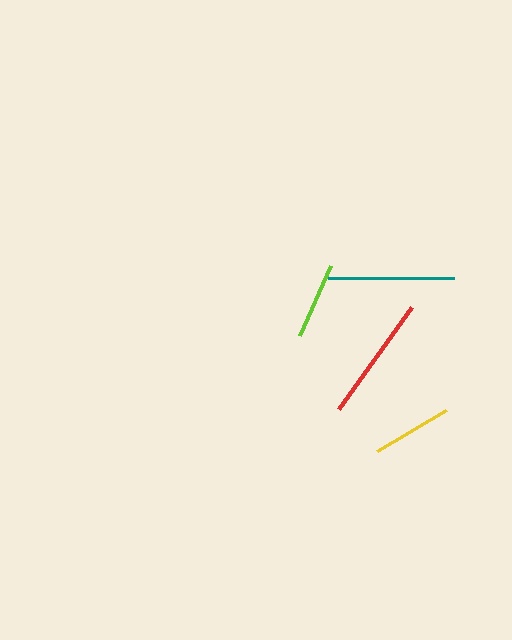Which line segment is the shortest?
The lime line is the shortest at approximately 77 pixels.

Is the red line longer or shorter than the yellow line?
The red line is longer than the yellow line.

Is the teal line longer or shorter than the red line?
The teal line is longer than the red line.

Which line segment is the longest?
The teal line is the longest at approximately 127 pixels.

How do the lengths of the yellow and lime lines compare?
The yellow and lime lines are approximately the same length.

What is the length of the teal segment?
The teal segment is approximately 127 pixels long.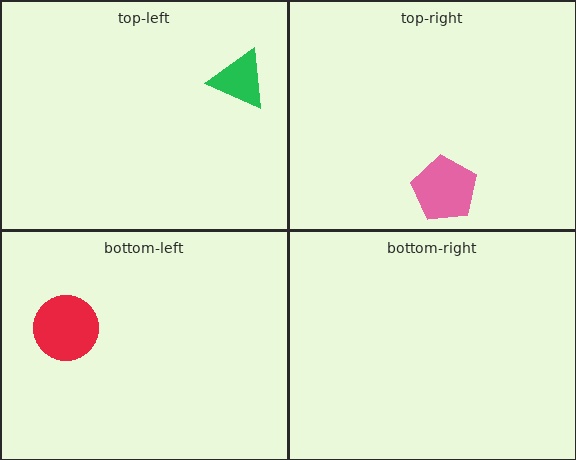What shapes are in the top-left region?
The green triangle.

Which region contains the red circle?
The bottom-left region.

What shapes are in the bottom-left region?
The red circle.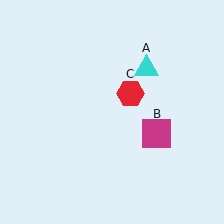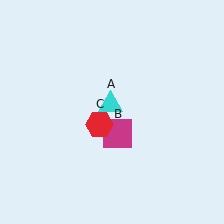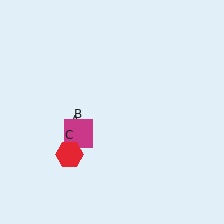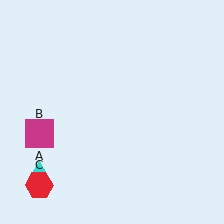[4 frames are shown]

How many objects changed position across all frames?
3 objects changed position: cyan triangle (object A), magenta square (object B), red hexagon (object C).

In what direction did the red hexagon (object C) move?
The red hexagon (object C) moved down and to the left.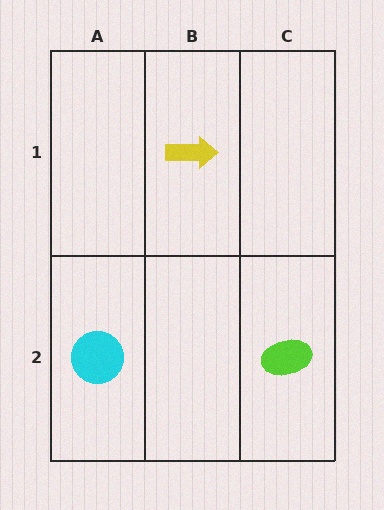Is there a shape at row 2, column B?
No, that cell is empty.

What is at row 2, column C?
A lime ellipse.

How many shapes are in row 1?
1 shape.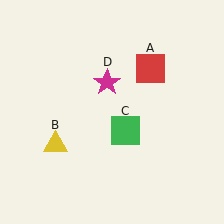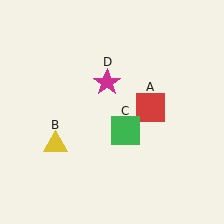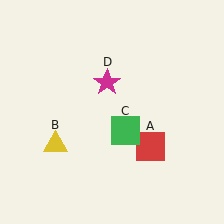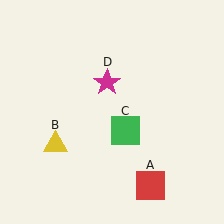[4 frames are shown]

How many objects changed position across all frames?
1 object changed position: red square (object A).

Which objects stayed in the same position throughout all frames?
Yellow triangle (object B) and green square (object C) and magenta star (object D) remained stationary.